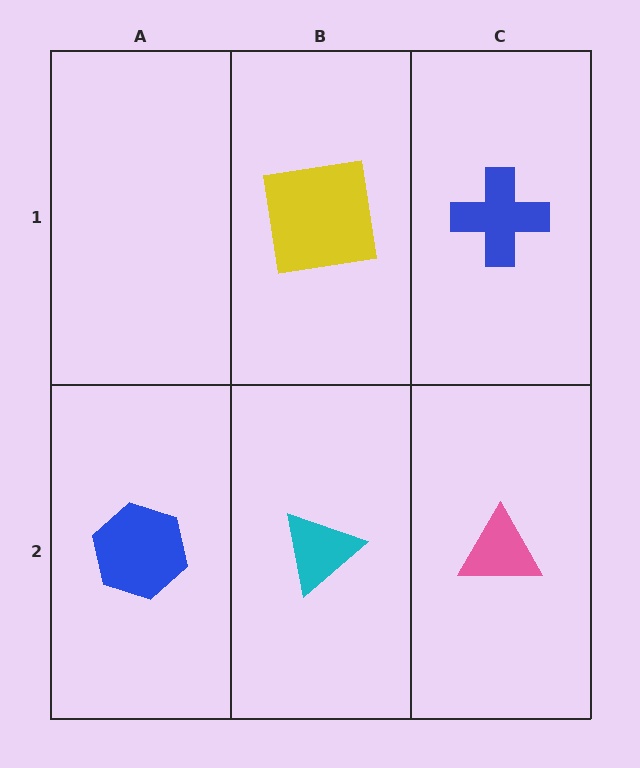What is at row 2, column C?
A pink triangle.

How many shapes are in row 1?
2 shapes.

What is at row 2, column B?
A cyan triangle.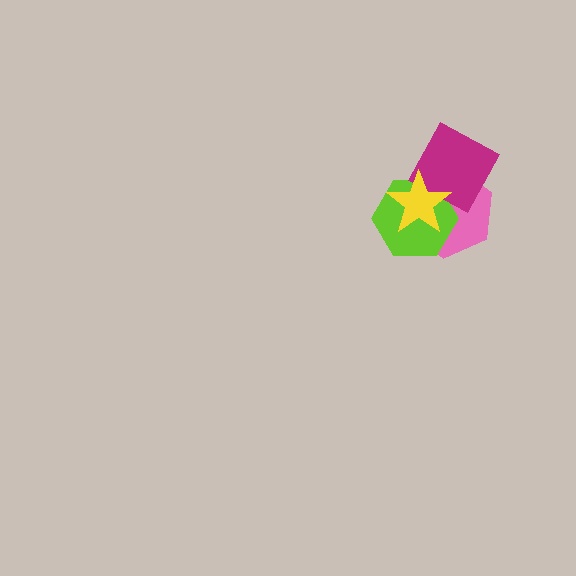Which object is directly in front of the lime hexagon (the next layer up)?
The magenta diamond is directly in front of the lime hexagon.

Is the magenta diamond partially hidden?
Yes, it is partially covered by another shape.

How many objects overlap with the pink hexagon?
3 objects overlap with the pink hexagon.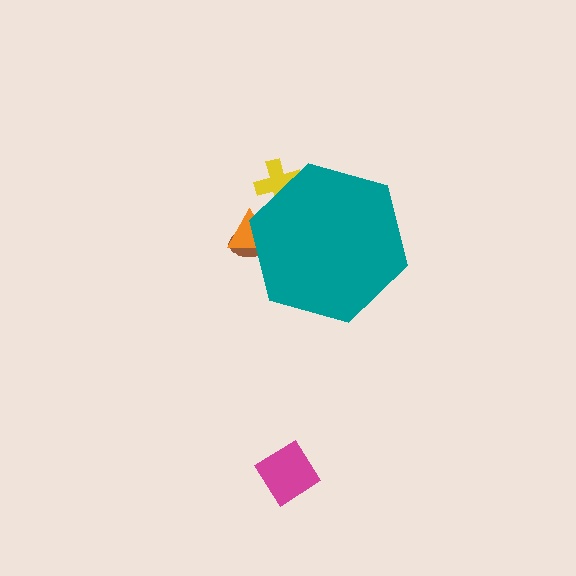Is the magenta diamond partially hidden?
No, the magenta diamond is fully visible.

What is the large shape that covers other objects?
A teal hexagon.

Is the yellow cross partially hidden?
Yes, the yellow cross is partially hidden behind the teal hexagon.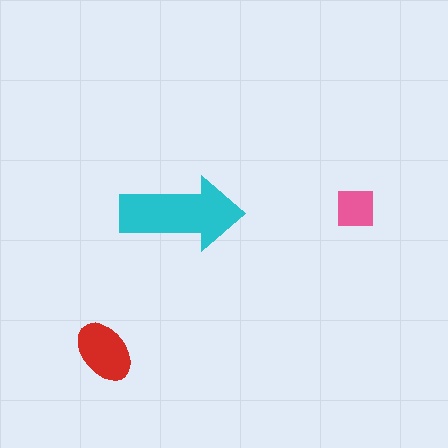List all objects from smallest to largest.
The pink square, the red ellipse, the cyan arrow.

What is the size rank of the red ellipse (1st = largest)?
2nd.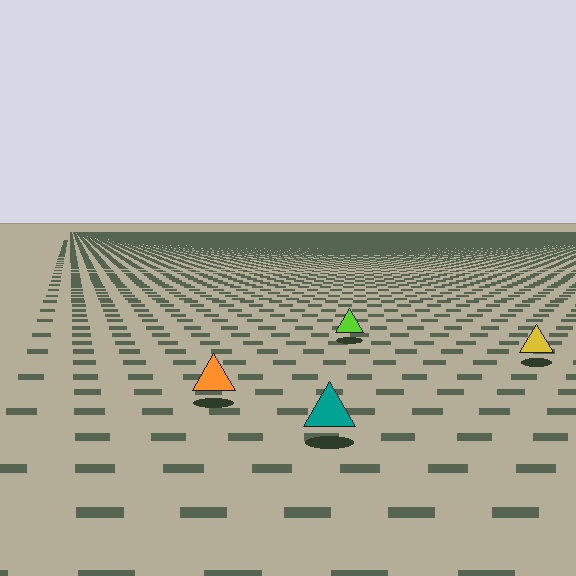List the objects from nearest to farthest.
From nearest to farthest: the teal triangle, the orange triangle, the yellow triangle, the lime triangle.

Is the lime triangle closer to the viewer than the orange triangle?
No. The orange triangle is closer — you can tell from the texture gradient: the ground texture is coarser near it.